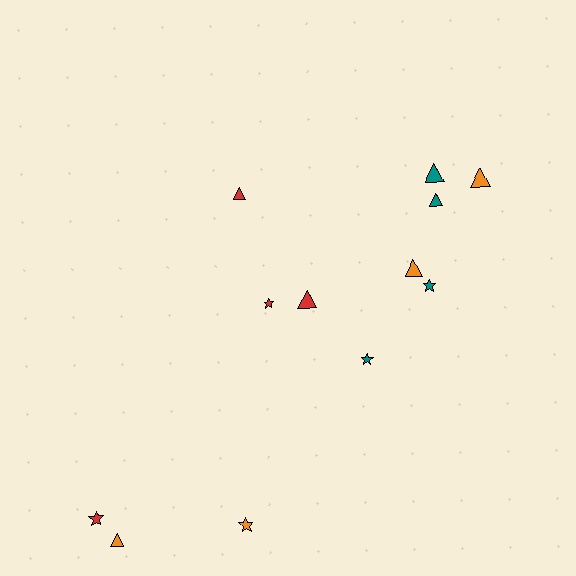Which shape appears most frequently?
Triangle, with 7 objects.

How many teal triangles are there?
There are 2 teal triangles.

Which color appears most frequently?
Teal, with 4 objects.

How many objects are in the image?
There are 12 objects.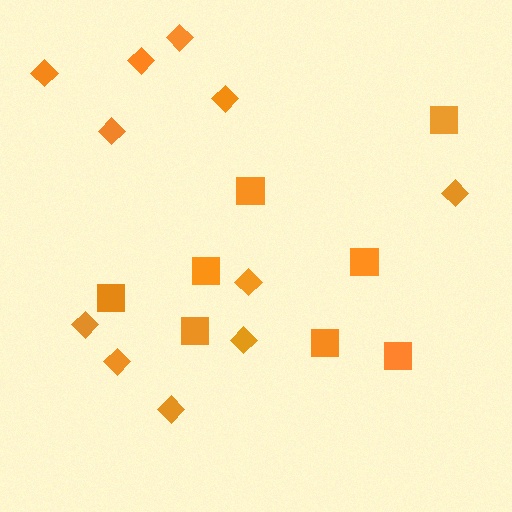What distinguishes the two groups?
There are 2 groups: one group of diamonds (11) and one group of squares (8).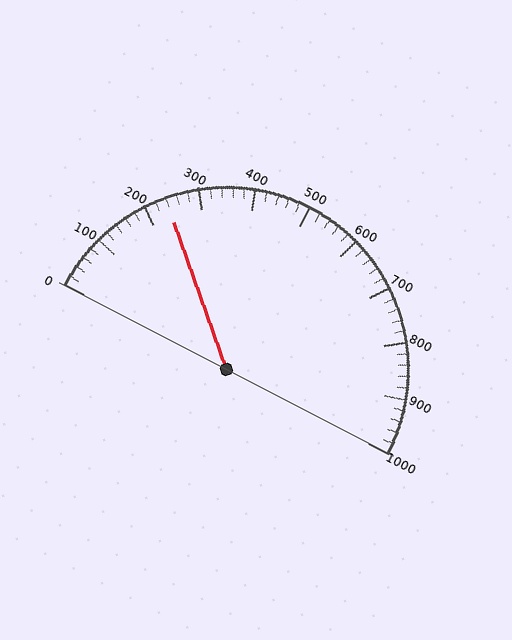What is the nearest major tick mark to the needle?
The nearest major tick mark is 200.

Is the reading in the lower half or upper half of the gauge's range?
The reading is in the lower half of the range (0 to 1000).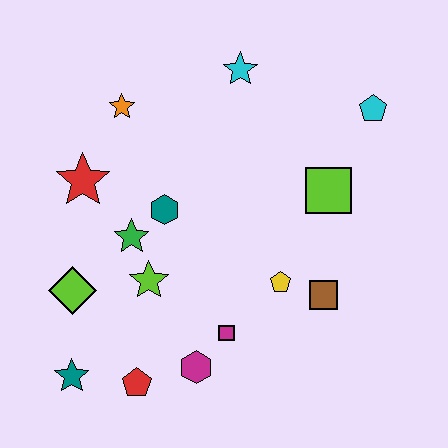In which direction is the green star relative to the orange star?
The green star is below the orange star.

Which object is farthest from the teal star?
The cyan pentagon is farthest from the teal star.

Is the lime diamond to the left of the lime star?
Yes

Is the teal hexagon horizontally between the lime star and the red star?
No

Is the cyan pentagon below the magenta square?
No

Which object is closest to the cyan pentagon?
The lime square is closest to the cyan pentagon.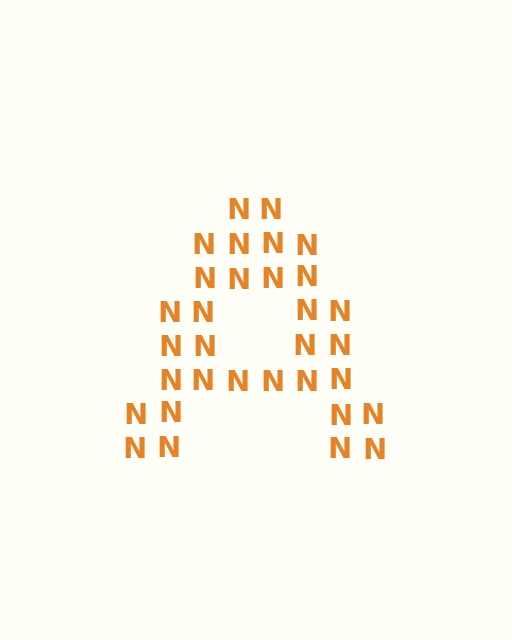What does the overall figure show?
The overall figure shows the letter A.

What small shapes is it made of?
It is made of small letter N's.